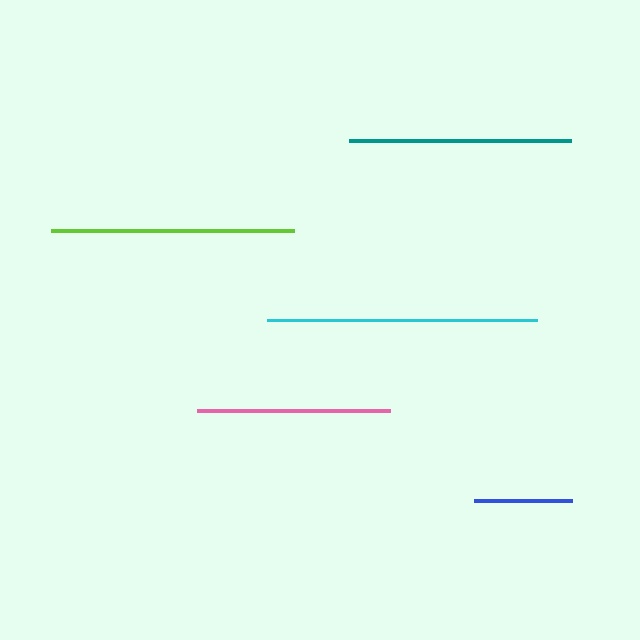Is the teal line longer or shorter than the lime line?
The lime line is longer than the teal line.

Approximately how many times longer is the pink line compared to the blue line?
The pink line is approximately 2.0 times the length of the blue line.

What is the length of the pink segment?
The pink segment is approximately 192 pixels long.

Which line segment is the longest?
The cyan line is the longest at approximately 269 pixels.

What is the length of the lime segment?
The lime segment is approximately 243 pixels long.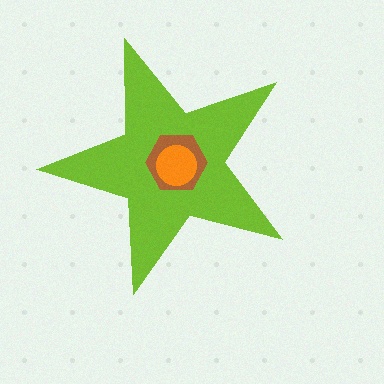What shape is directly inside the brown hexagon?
The orange circle.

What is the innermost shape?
The orange circle.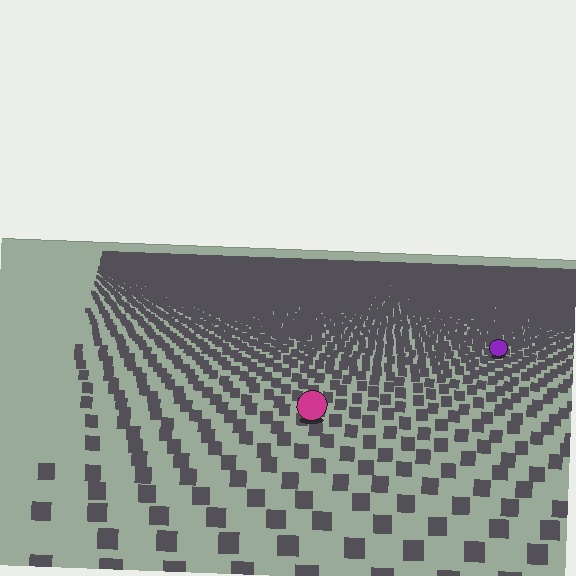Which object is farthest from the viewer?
The purple circle is farthest from the viewer. It appears smaller and the ground texture around it is denser.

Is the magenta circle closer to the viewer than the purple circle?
Yes. The magenta circle is closer — you can tell from the texture gradient: the ground texture is coarser near it.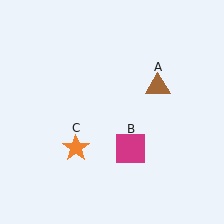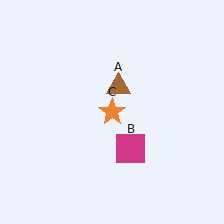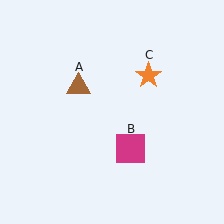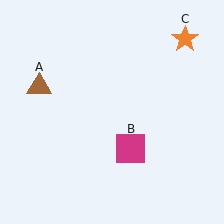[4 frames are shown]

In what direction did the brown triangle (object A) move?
The brown triangle (object A) moved left.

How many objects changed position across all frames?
2 objects changed position: brown triangle (object A), orange star (object C).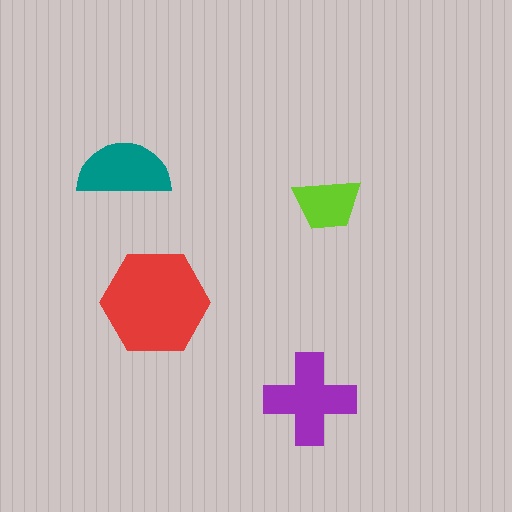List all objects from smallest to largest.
The lime trapezoid, the teal semicircle, the purple cross, the red hexagon.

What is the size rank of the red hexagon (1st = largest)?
1st.